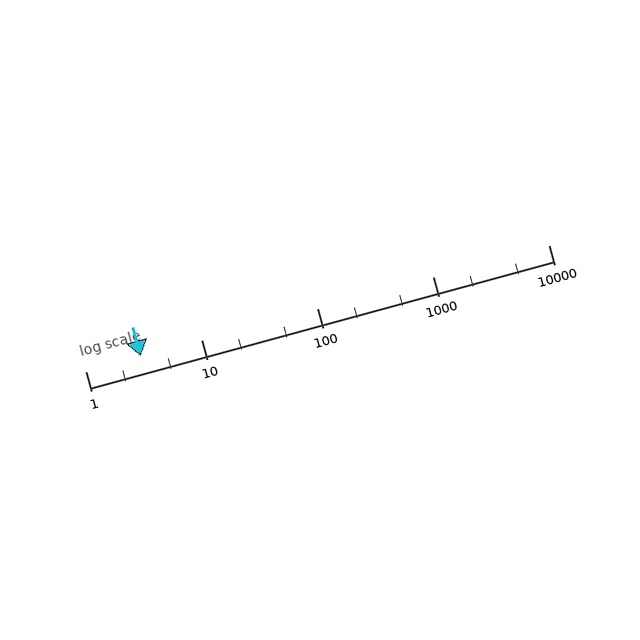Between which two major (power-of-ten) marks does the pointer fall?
The pointer is between 1 and 10.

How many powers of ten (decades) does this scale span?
The scale spans 4 decades, from 1 to 10000.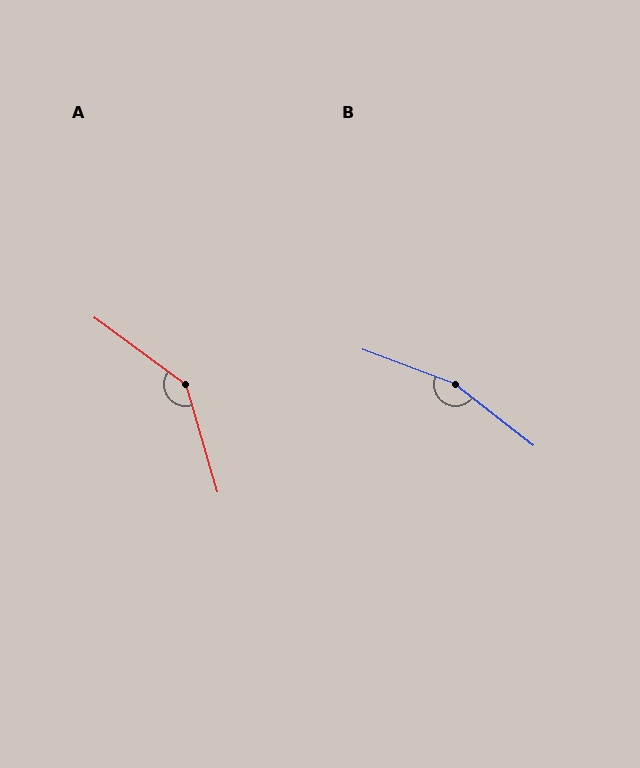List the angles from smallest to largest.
A (143°), B (163°).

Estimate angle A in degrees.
Approximately 143 degrees.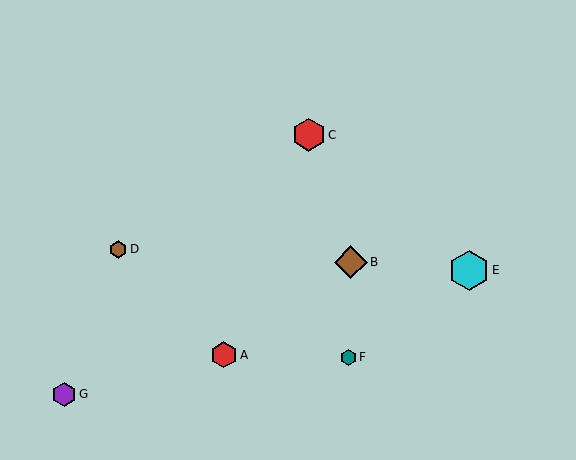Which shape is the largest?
The cyan hexagon (labeled E) is the largest.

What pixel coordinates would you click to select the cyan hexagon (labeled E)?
Click at (469, 270) to select the cyan hexagon E.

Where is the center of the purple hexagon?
The center of the purple hexagon is at (64, 394).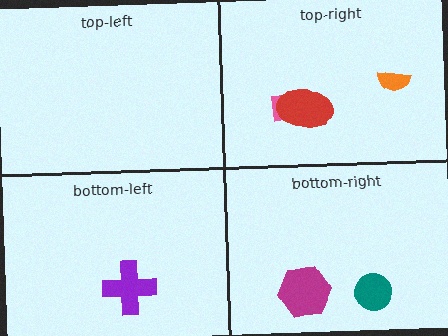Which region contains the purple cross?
The bottom-left region.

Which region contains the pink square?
The top-right region.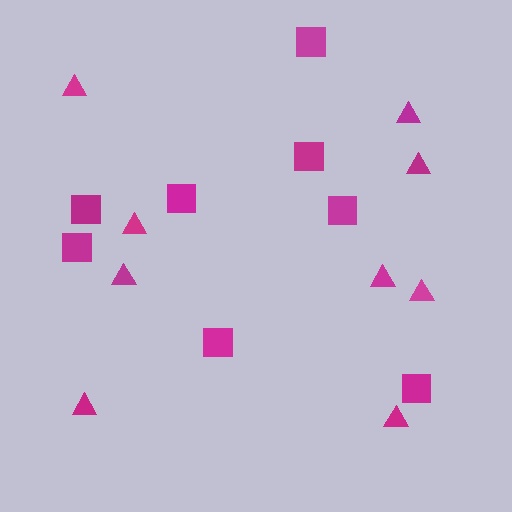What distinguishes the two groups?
There are 2 groups: one group of triangles (9) and one group of squares (8).